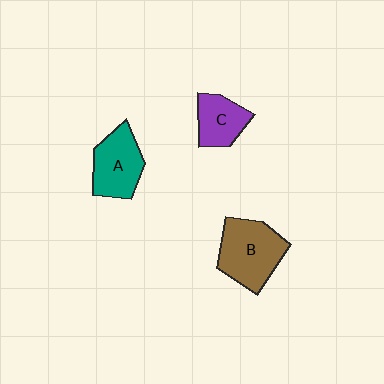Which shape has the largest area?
Shape B (brown).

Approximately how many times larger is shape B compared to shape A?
Approximately 1.2 times.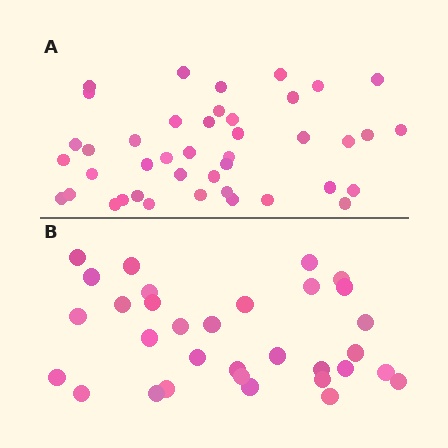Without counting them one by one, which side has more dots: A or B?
Region A (the top region) has more dots.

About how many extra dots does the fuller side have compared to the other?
Region A has roughly 10 or so more dots than region B.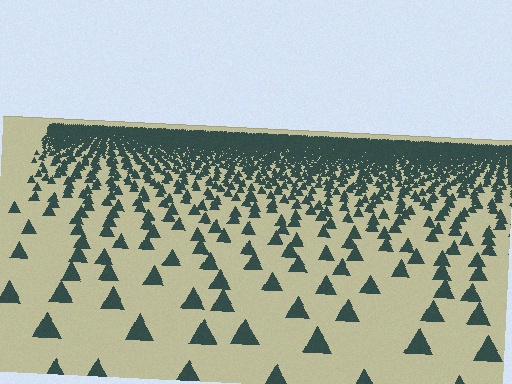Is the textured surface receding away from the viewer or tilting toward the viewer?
The surface is receding away from the viewer. Texture elements get smaller and denser toward the top.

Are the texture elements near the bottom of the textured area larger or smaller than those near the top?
Larger. Near the bottom, elements are closer to the viewer and appear at a bigger on-screen size.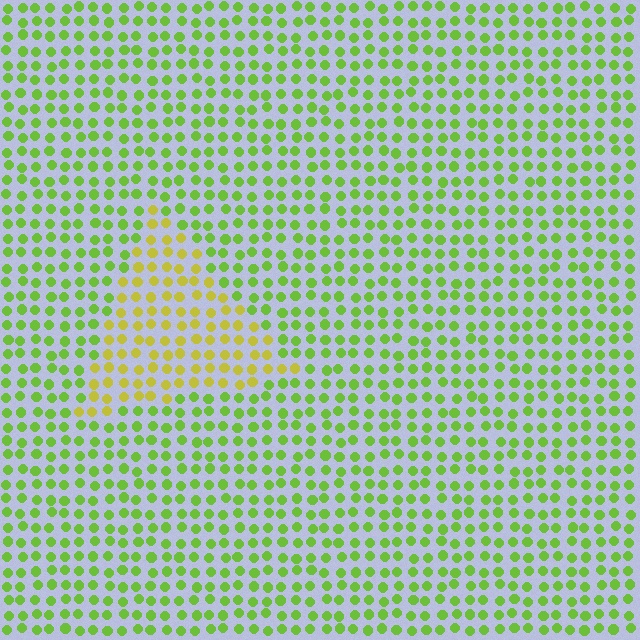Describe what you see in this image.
The image is filled with small lime elements in a uniform arrangement. A triangle-shaped region is visible where the elements are tinted to a slightly different hue, forming a subtle color boundary.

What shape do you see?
I see a triangle.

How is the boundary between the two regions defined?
The boundary is defined purely by a slight shift in hue (about 38 degrees). Spacing, size, and orientation are identical on both sides.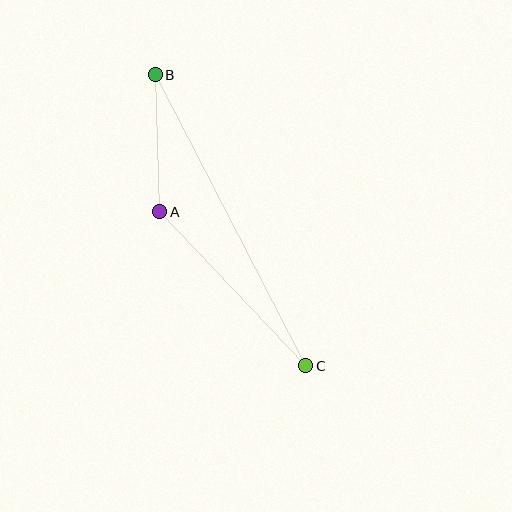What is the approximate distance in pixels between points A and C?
The distance between A and C is approximately 212 pixels.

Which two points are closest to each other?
Points A and B are closest to each other.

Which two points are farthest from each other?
Points B and C are farthest from each other.